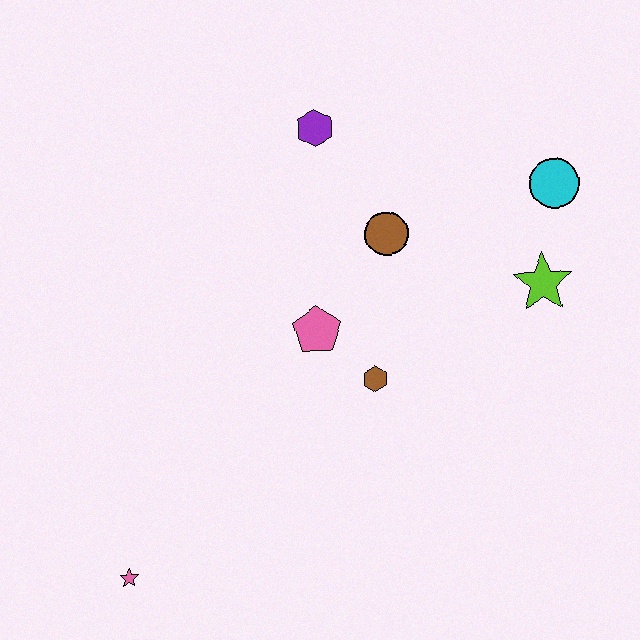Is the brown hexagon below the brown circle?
Yes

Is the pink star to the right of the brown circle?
No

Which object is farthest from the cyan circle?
The pink star is farthest from the cyan circle.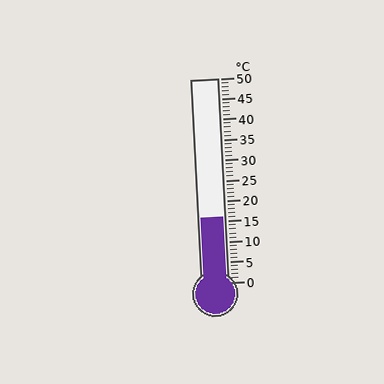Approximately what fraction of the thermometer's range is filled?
The thermometer is filled to approximately 30% of its range.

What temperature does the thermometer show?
The thermometer shows approximately 16°C.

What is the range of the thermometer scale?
The thermometer scale ranges from 0°C to 50°C.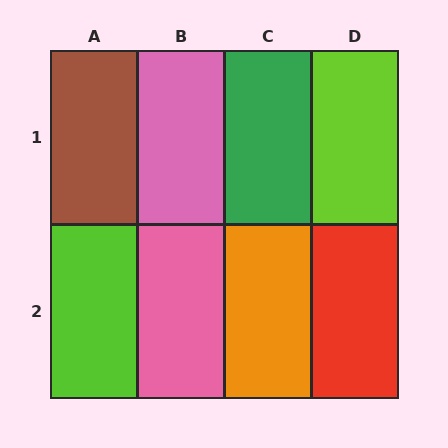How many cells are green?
1 cell is green.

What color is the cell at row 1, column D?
Lime.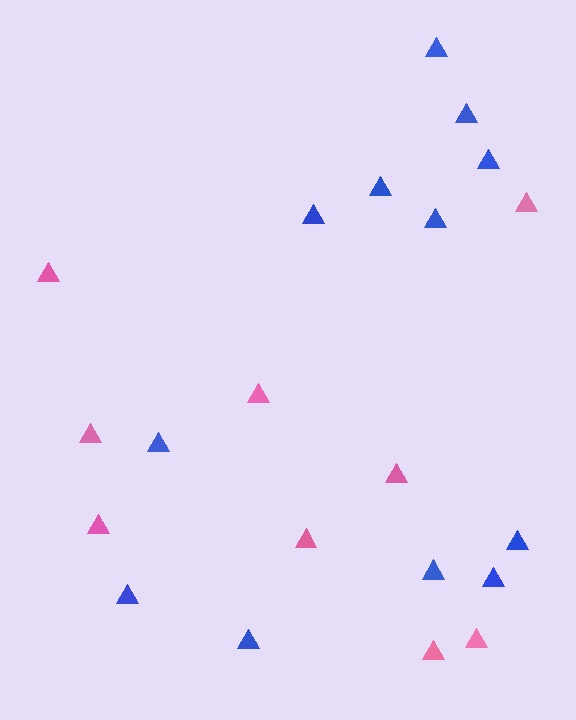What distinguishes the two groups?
There are 2 groups: one group of blue triangles (12) and one group of pink triangles (9).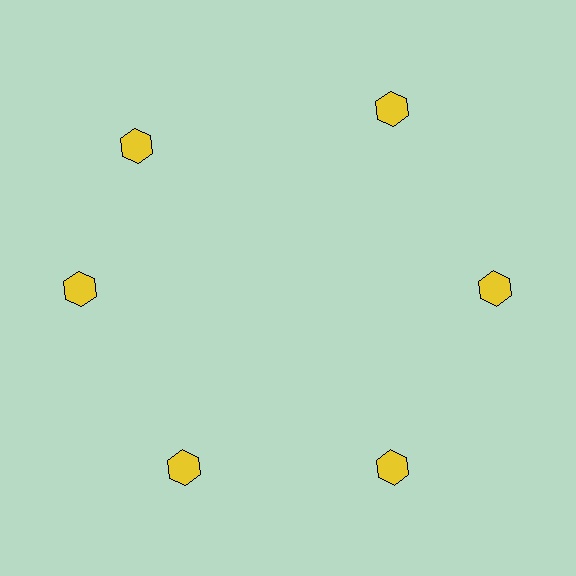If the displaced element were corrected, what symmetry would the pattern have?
It would have 6-fold rotational symmetry — the pattern would map onto itself every 60 degrees.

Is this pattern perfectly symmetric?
No. The 6 yellow hexagons are arranged in a ring, but one element near the 11 o'clock position is rotated out of alignment along the ring, breaking the 6-fold rotational symmetry.